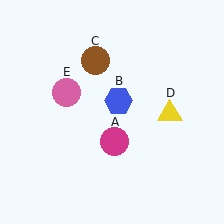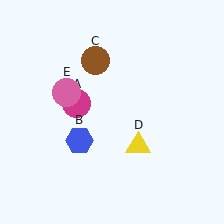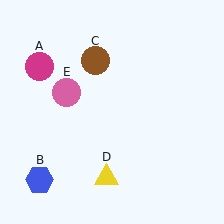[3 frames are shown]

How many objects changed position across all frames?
3 objects changed position: magenta circle (object A), blue hexagon (object B), yellow triangle (object D).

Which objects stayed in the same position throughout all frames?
Brown circle (object C) and pink circle (object E) remained stationary.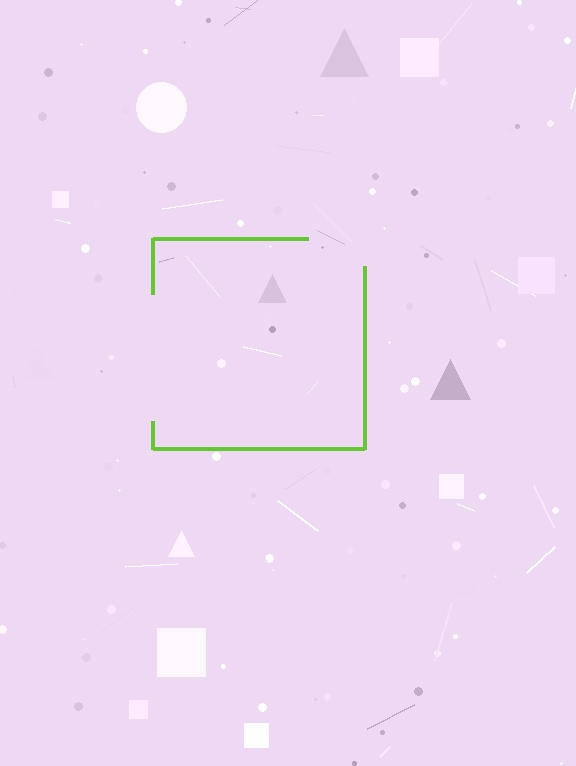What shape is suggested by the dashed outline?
The dashed outline suggests a square.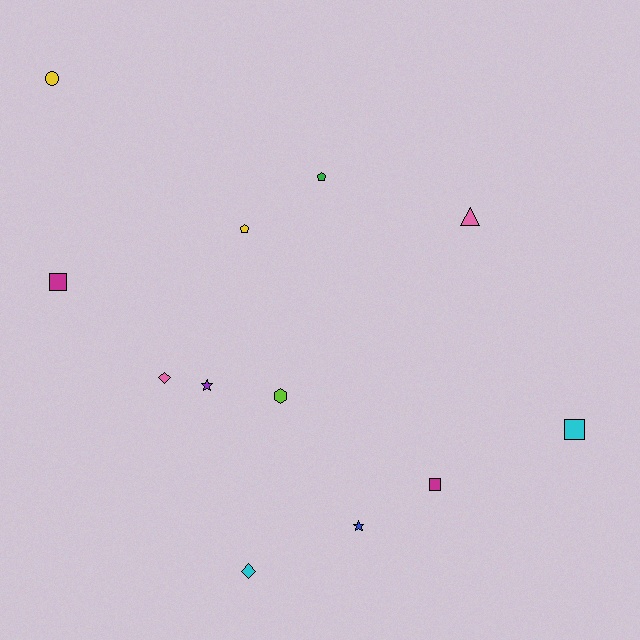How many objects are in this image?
There are 12 objects.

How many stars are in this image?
There are 2 stars.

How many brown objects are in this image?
There are no brown objects.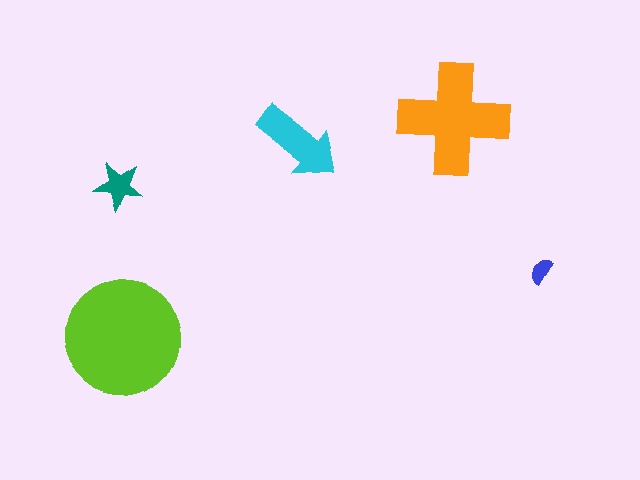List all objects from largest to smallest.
The lime circle, the orange cross, the cyan arrow, the teal star, the blue semicircle.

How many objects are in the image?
There are 5 objects in the image.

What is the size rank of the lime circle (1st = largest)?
1st.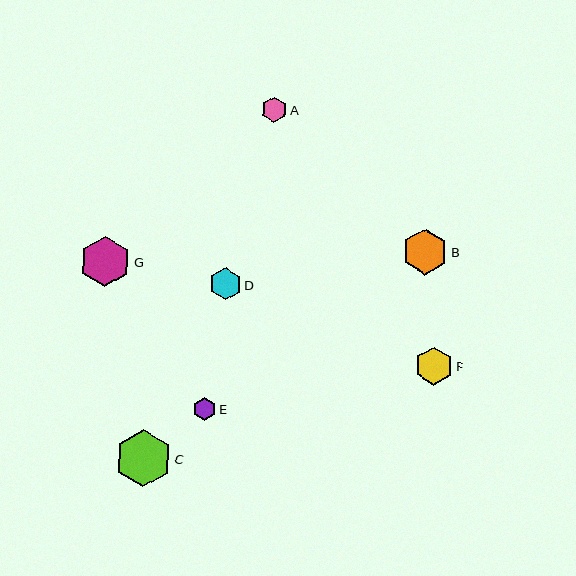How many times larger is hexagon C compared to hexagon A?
Hexagon C is approximately 2.3 times the size of hexagon A.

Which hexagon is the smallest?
Hexagon E is the smallest with a size of approximately 24 pixels.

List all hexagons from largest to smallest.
From largest to smallest: C, G, B, F, D, A, E.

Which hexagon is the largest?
Hexagon C is the largest with a size of approximately 57 pixels.